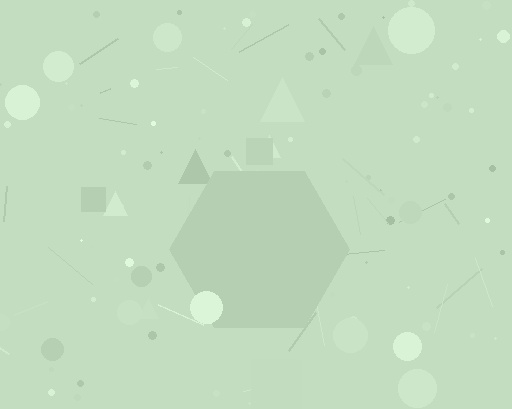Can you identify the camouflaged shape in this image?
The camouflaged shape is a hexagon.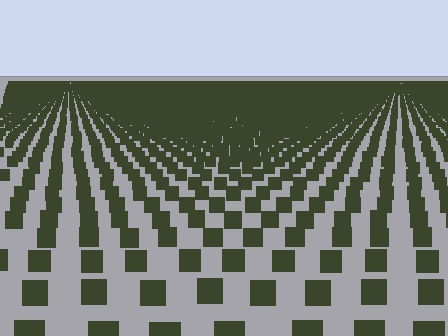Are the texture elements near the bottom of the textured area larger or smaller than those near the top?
Larger. Near the bottom, elements are closer to the viewer and appear at a bigger on-screen size.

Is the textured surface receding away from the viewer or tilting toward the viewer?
The surface is receding away from the viewer. Texture elements get smaller and denser toward the top.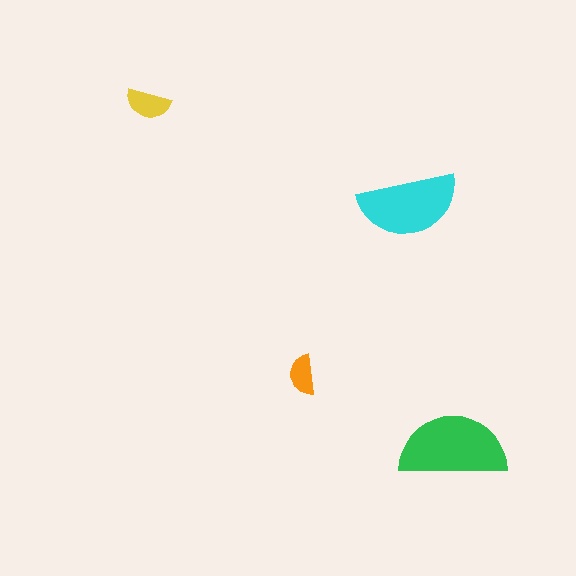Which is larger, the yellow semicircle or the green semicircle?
The green one.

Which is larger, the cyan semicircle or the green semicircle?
The green one.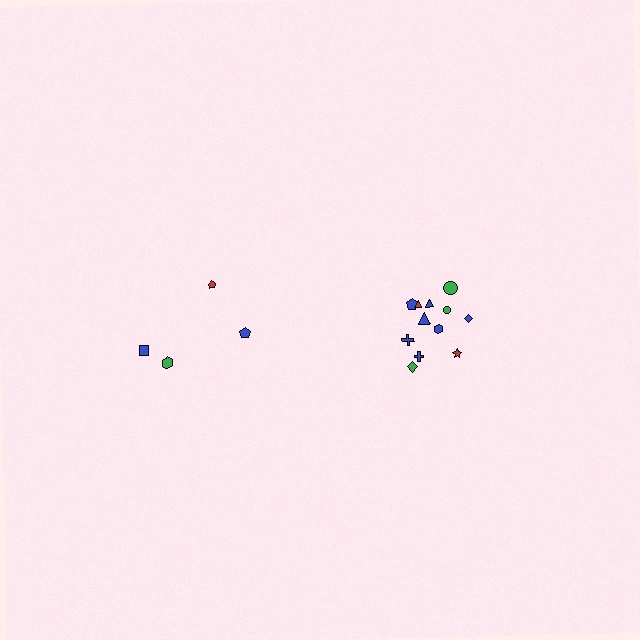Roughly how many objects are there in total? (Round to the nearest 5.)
Roughly 15 objects in total.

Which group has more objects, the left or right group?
The right group.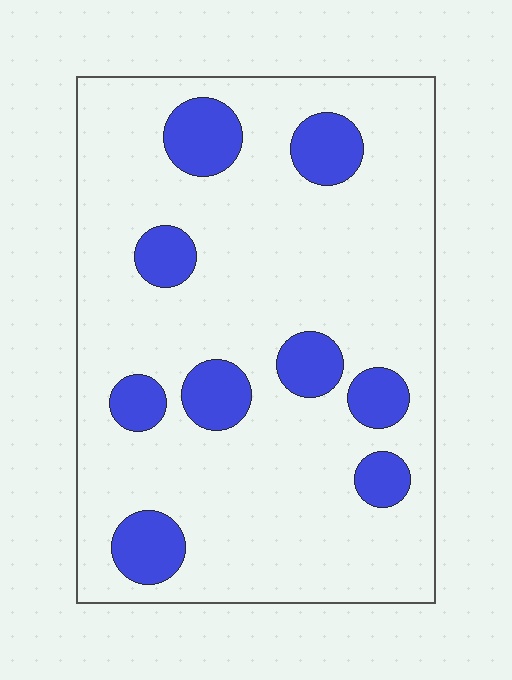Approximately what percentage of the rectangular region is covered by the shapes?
Approximately 15%.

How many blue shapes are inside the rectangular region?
9.